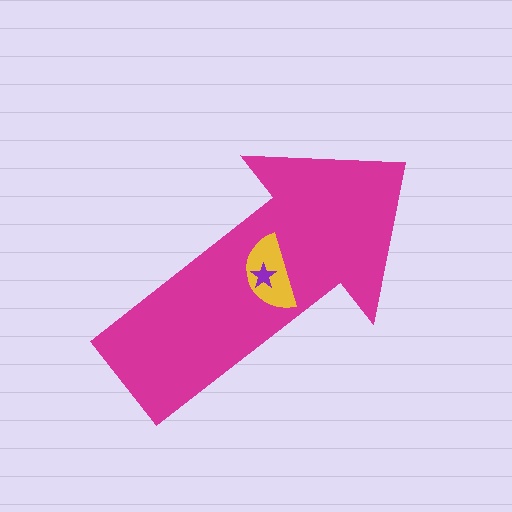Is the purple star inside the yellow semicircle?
Yes.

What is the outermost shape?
The magenta arrow.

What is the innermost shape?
The purple star.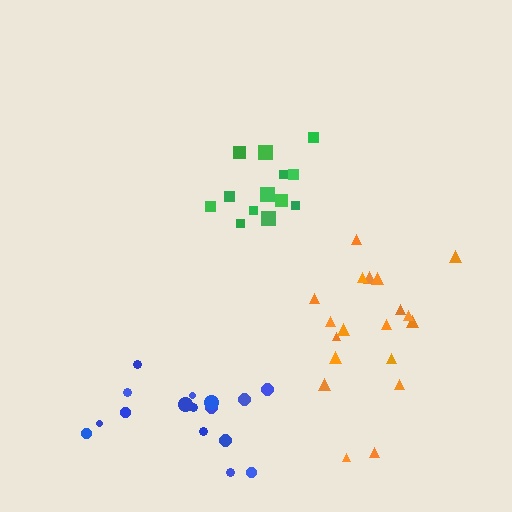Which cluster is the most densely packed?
Green.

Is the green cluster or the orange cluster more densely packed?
Green.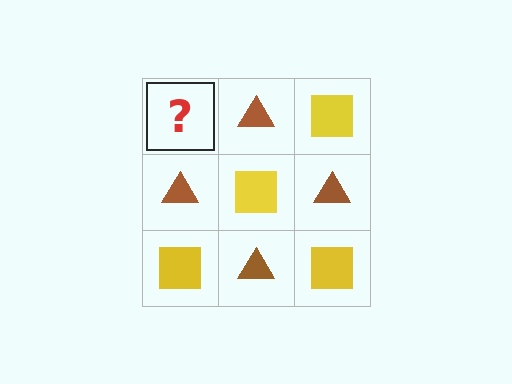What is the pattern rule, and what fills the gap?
The rule is that it alternates yellow square and brown triangle in a checkerboard pattern. The gap should be filled with a yellow square.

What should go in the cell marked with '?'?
The missing cell should contain a yellow square.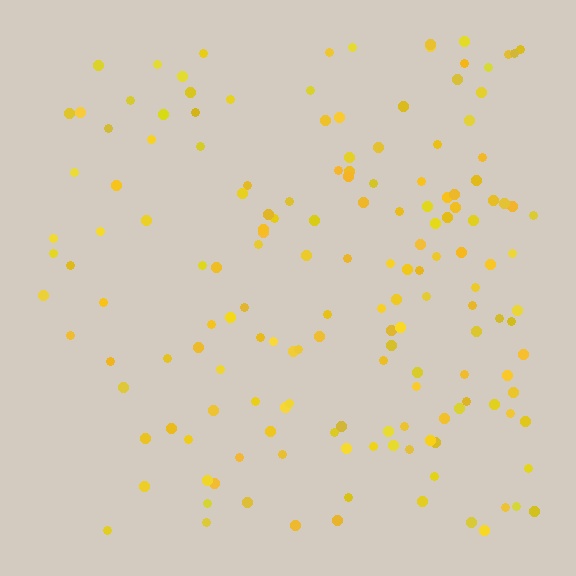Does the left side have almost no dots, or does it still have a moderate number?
Still a moderate number, just noticeably fewer than the right.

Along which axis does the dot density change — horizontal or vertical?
Horizontal.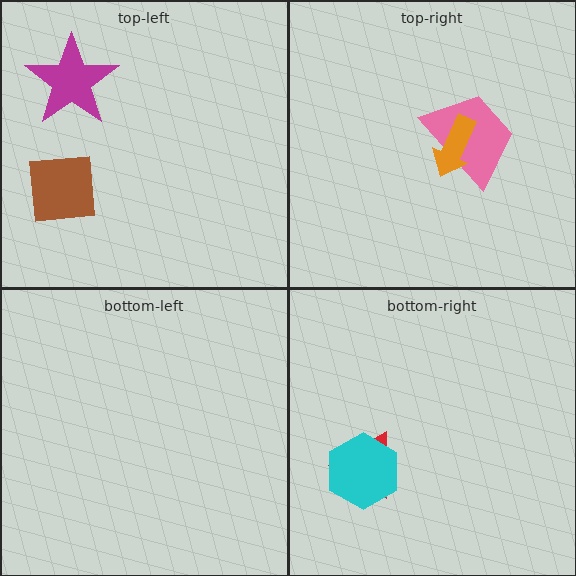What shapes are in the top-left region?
The magenta star, the brown square.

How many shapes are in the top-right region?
2.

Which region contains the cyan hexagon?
The bottom-right region.